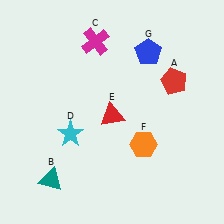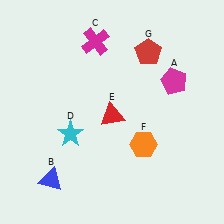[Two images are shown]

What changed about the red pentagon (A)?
In Image 1, A is red. In Image 2, it changed to magenta.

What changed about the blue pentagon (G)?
In Image 1, G is blue. In Image 2, it changed to red.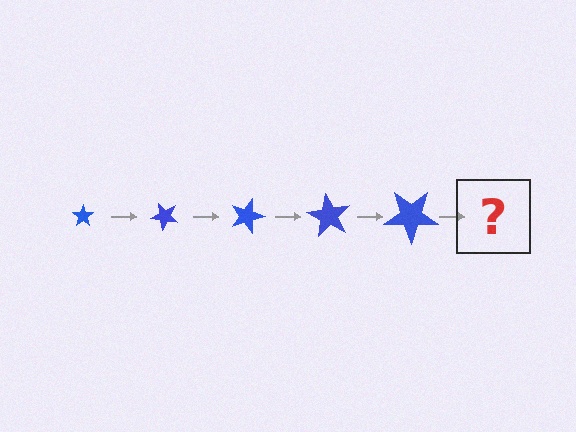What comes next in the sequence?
The next element should be a star, larger than the previous one and rotated 225 degrees from the start.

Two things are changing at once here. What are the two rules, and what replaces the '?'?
The two rules are that the star grows larger each step and it rotates 45 degrees each step. The '?' should be a star, larger than the previous one and rotated 225 degrees from the start.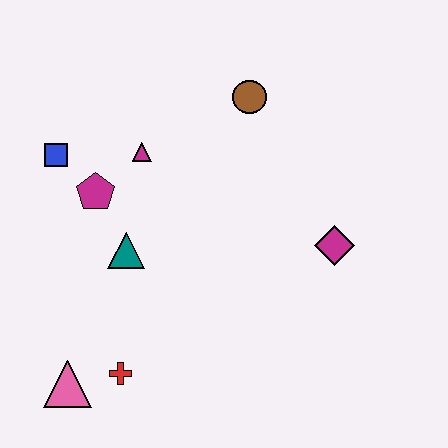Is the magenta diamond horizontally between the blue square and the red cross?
No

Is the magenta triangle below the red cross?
No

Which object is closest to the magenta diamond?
The brown circle is closest to the magenta diamond.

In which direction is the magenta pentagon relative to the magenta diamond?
The magenta pentagon is to the left of the magenta diamond.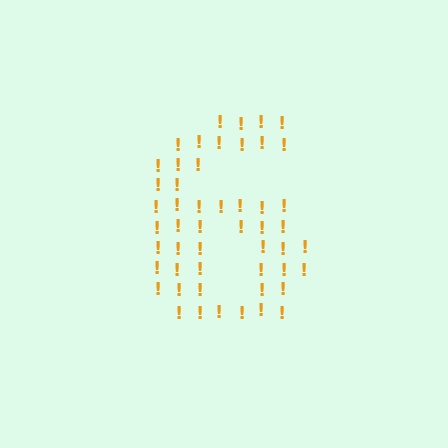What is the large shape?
The large shape is the digit 6.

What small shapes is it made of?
It is made of small exclamation marks.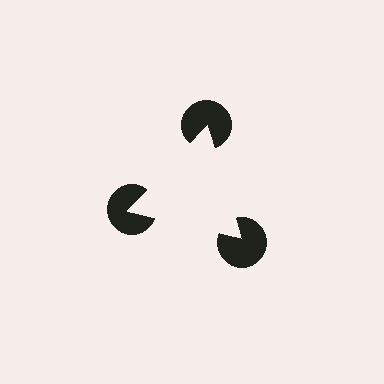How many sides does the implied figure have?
3 sides.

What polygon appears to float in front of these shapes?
An illusory triangle — its edges are inferred from the aligned wedge cuts in the pac-man discs, not physically drawn.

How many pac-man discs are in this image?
There are 3 — one at each vertex of the illusory triangle.